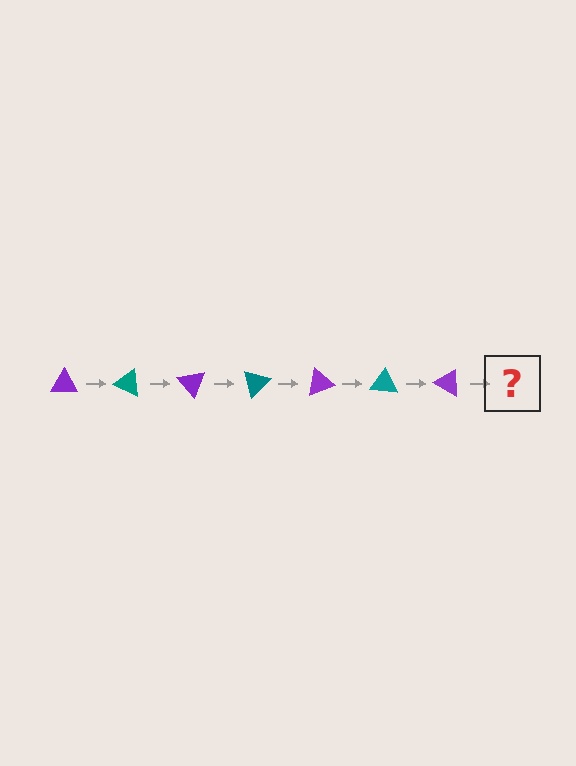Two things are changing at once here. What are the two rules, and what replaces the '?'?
The two rules are that it rotates 25 degrees each step and the color cycles through purple and teal. The '?' should be a teal triangle, rotated 175 degrees from the start.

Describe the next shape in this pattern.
It should be a teal triangle, rotated 175 degrees from the start.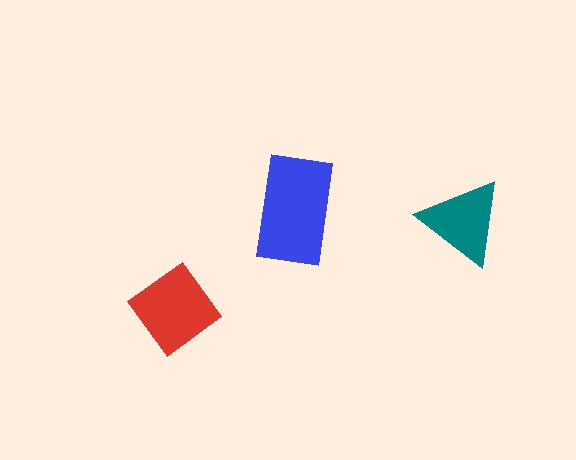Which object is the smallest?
The teal triangle.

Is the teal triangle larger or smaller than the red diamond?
Smaller.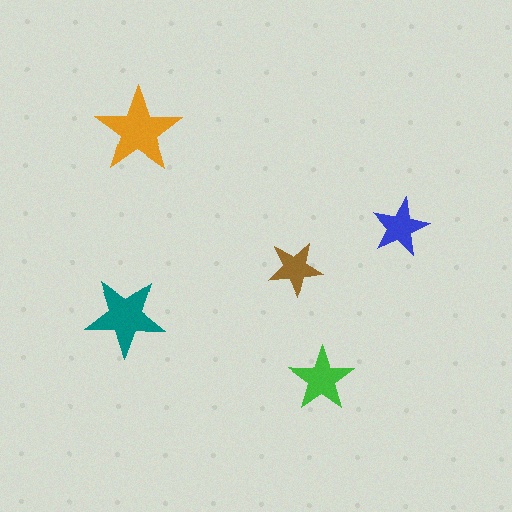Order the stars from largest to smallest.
the orange one, the teal one, the green one, the blue one, the brown one.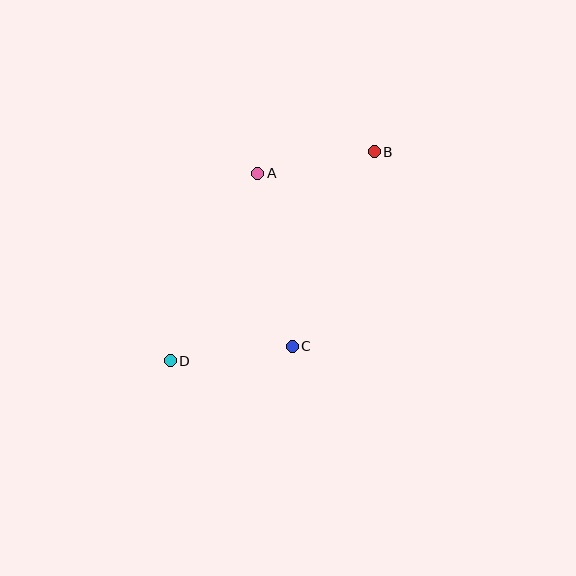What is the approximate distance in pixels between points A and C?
The distance between A and C is approximately 176 pixels.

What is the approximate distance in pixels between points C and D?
The distance between C and D is approximately 123 pixels.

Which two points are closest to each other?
Points A and B are closest to each other.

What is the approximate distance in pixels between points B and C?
The distance between B and C is approximately 211 pixels.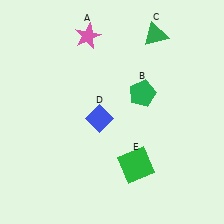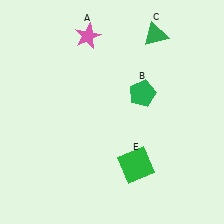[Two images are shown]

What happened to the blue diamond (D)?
The blue diamond (D) was removed in Image 2. It was in the bottom-left area of Image 1.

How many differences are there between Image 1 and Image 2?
There is 1 difference between the two images.